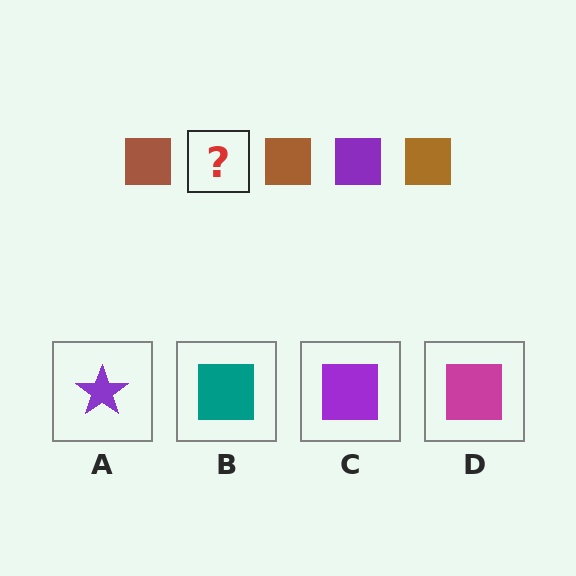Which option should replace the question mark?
Option C.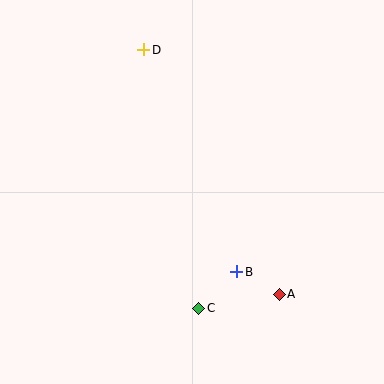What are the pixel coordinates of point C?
Point C is at (199, 308).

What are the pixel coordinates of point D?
Point D is at (144, 50).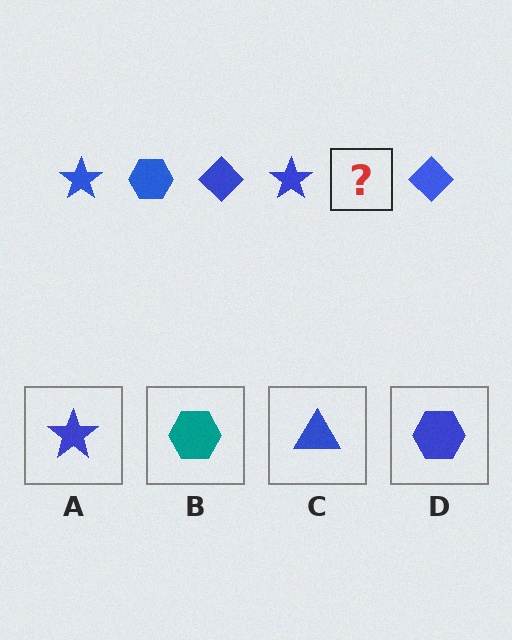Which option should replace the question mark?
Option D.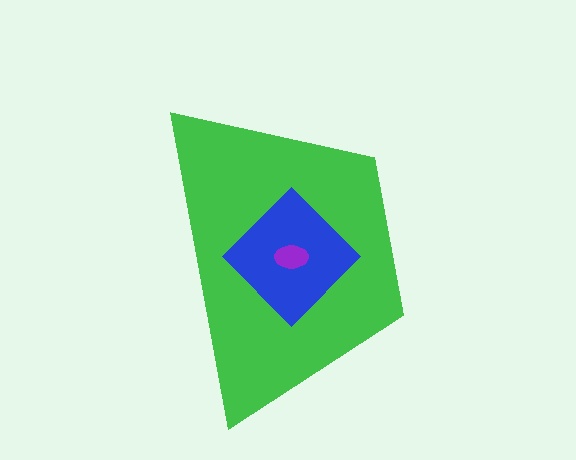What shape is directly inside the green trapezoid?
The blue diamond.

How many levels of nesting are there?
3.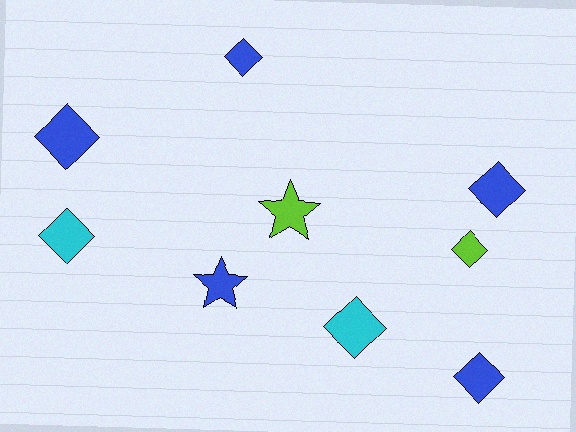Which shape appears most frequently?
Diamond, with 7 objects.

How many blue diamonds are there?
There are 4 blue diamonds.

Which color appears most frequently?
Blue, with 5 objects.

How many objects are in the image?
There are 9 objects.